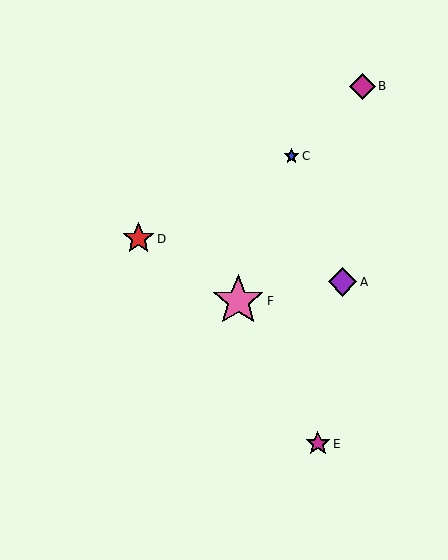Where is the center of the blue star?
The center of the blue star is at (291, 156).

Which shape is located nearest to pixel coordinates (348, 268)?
The purple diamond (labeled A) at (342, 282) is nearest to that location.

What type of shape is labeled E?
Shape E is a magenta star.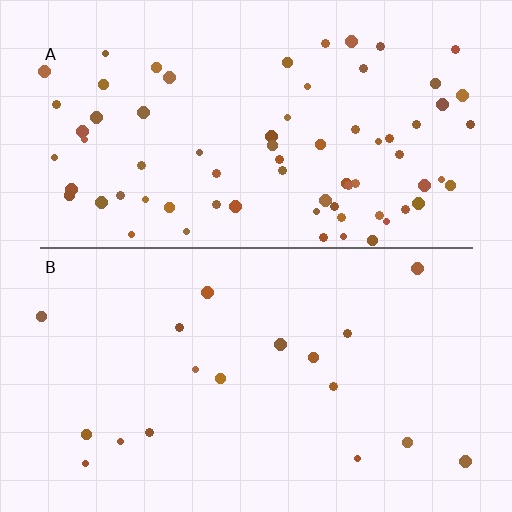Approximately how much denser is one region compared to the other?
Approximately 4.0× — region A over region B.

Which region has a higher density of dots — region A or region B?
A (the top).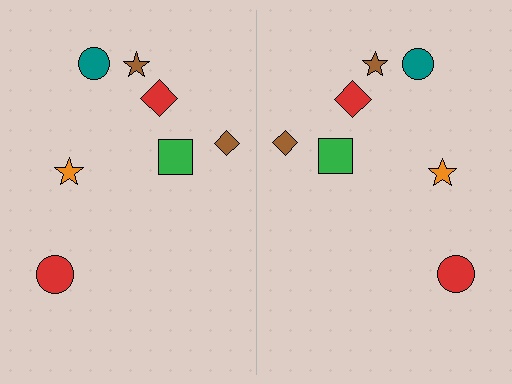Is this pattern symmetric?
Yes, this pattern has bilateral (reflection) symmetry.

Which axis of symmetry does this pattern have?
The pattern has a vertical axis of symmetry running through the center of the image.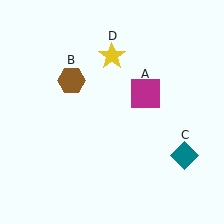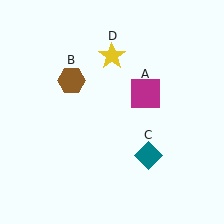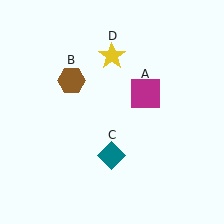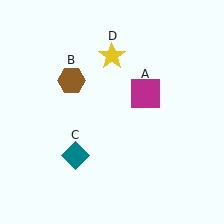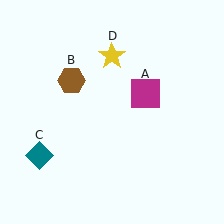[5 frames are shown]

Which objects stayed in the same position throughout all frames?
Magenta square (object A) and brown hexagon (object B) and yellow star (object D) remained stationary.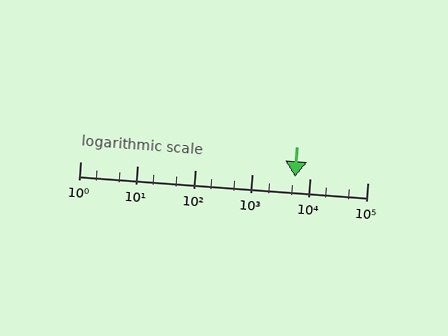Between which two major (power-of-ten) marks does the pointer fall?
The pointer is between 1000 and 10000.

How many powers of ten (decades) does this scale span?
The scale spans 5 decades, from 1 to 100000.